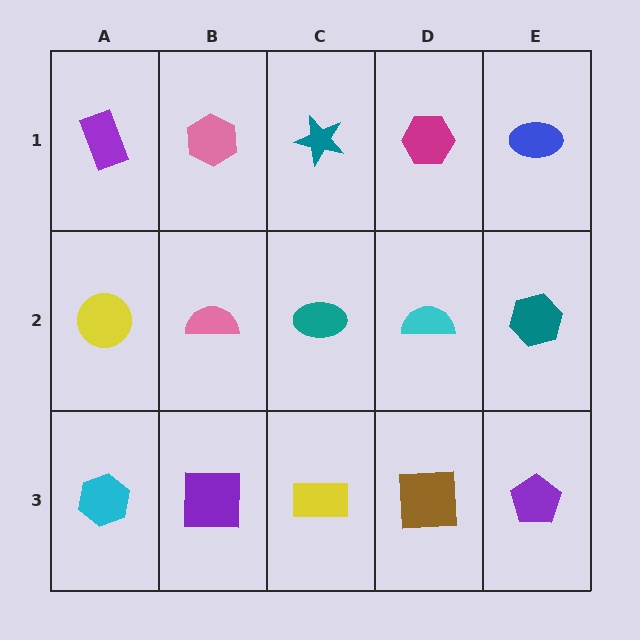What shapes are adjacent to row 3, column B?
A pink semicircle (row 2, column B), a cyan hexagon (row 3, column A), a yellow rectangle (row 3, column C).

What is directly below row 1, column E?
A teal hexagon.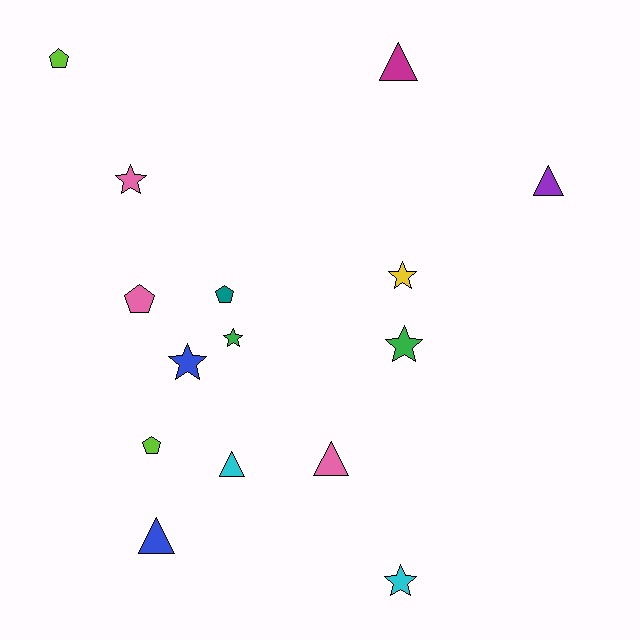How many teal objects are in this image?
There is 1 teal object.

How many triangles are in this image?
There are 5 triangles.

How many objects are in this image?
There are 15 objects.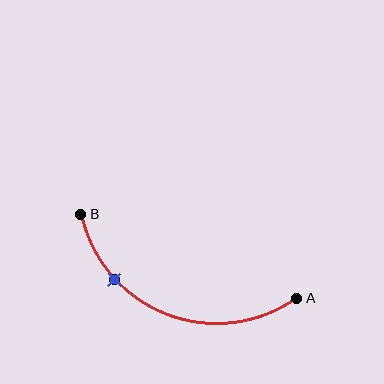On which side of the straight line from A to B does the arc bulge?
The arc bulges below the straight line connecting A and B.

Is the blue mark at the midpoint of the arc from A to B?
No. The blue mark lies on the arc but is closer to endpoint B. The arc midpoint would be at the point on the curve equidistant along the arc from both A and B.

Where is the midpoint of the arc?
The arc midpoint is the point on the curve farthest from the straight line joining A and B. It sits below that line.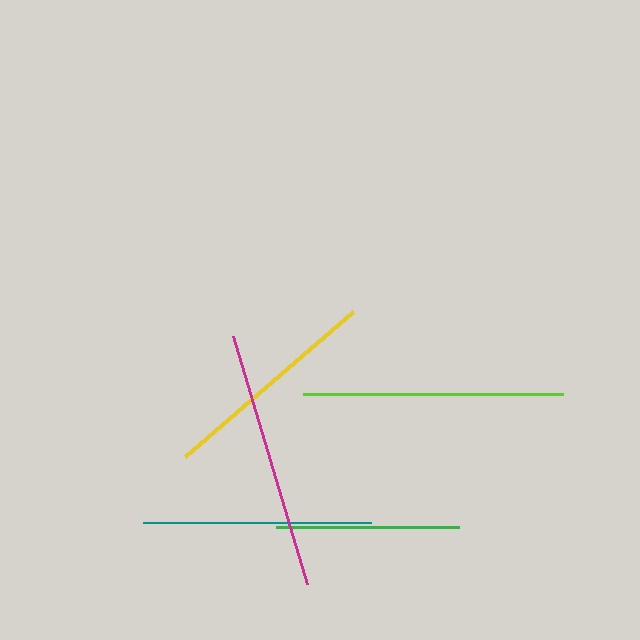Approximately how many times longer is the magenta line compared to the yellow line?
The magenta line is approximately 1.2 times the length of the yellow line.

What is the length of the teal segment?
The teal segment is approximately 228 pixels long.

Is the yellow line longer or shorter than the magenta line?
The magenta line is longer than the yellow line.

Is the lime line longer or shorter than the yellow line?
The lime line is longer than the yellow line.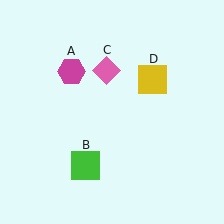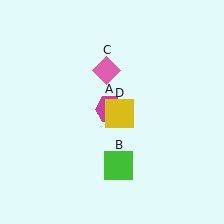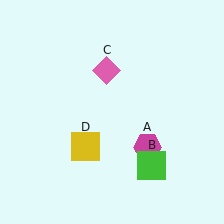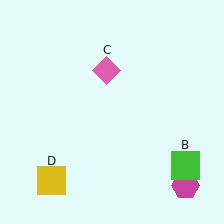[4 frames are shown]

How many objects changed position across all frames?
3 objects changed position: magenta hexagon (object A), green square (object B), yellow square (object D).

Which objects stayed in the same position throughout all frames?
Pink diamond (object C) remained stationary.